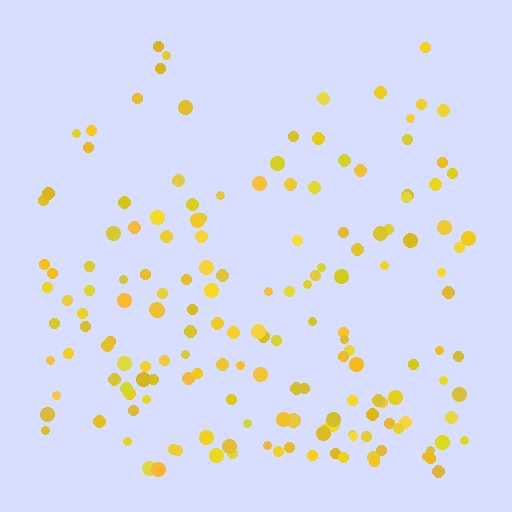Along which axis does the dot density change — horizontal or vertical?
Vertical.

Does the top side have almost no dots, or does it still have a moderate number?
Still a moderate number, just noticeably fewer than the bottom.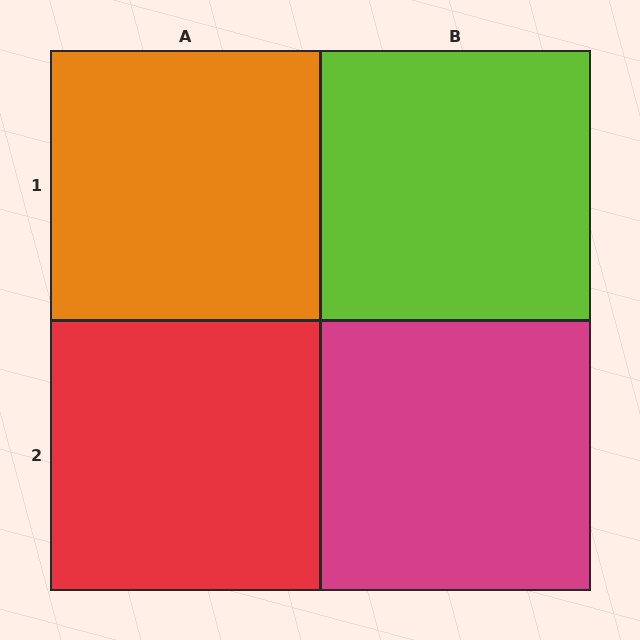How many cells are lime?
1 cell is lime.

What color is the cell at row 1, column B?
Lime.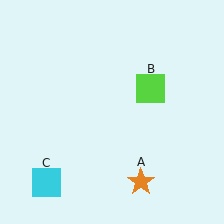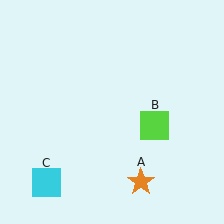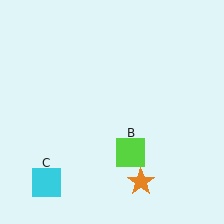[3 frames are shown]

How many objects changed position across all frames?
1 object changed position: lime square (object B).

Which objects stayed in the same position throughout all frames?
Orange star (object A) and cyan square (object C) remained stationary.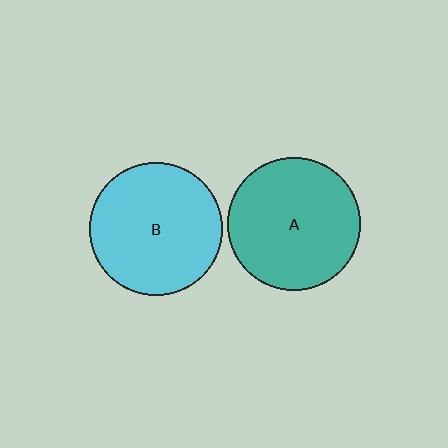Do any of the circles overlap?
No, none of the circles overlap.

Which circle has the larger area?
Circle A (teal).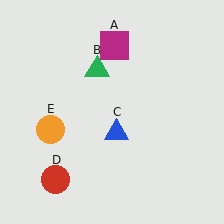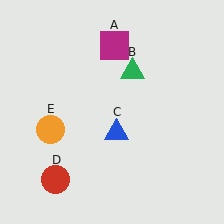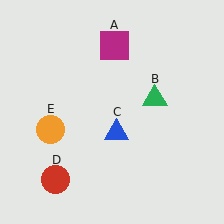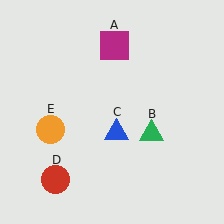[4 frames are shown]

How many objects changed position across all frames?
1 object changed position: green triangle (object B).